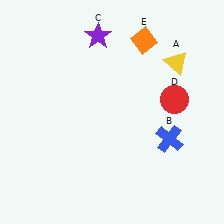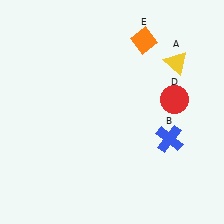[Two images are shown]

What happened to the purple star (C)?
The purple star (C) was removed in Image 2. It was in the top-left area of Image 1.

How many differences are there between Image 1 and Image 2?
There is 1 difference between the two images.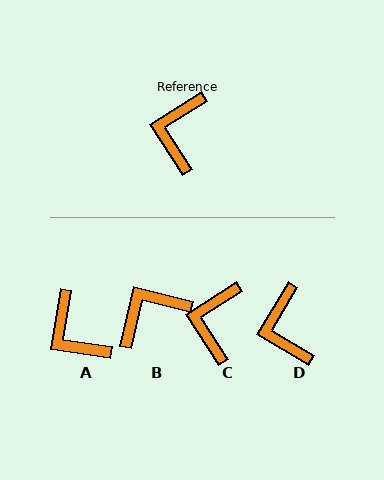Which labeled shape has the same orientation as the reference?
C.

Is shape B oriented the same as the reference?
No, it is off by about 46 degrees.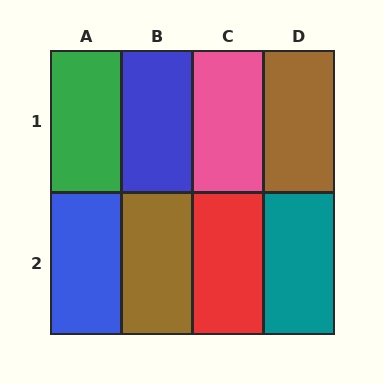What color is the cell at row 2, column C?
Red.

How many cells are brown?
2 cells are brown.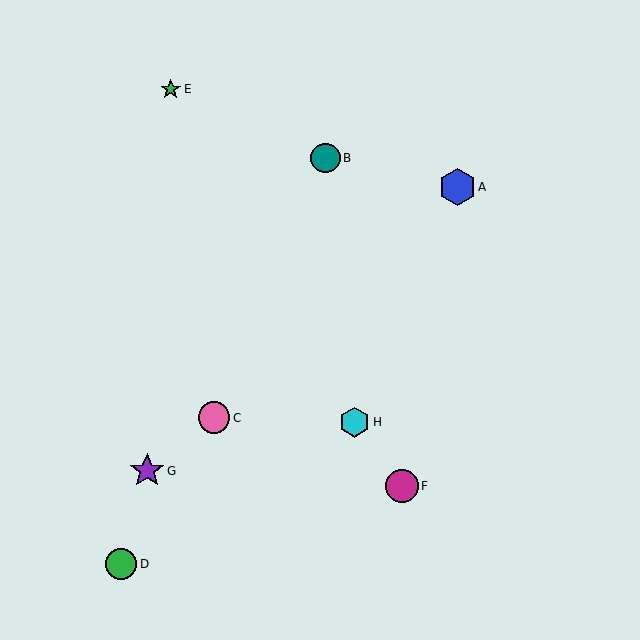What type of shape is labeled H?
Shape H is a cyan hexagon.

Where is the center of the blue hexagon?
The center of the blue hexagon is at (457, 187).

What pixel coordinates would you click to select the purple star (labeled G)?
Click at (147, 471) to select the purple star G.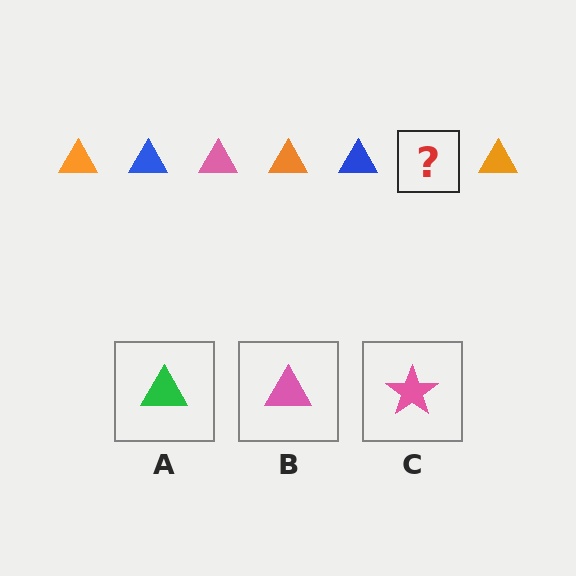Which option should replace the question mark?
Option B.